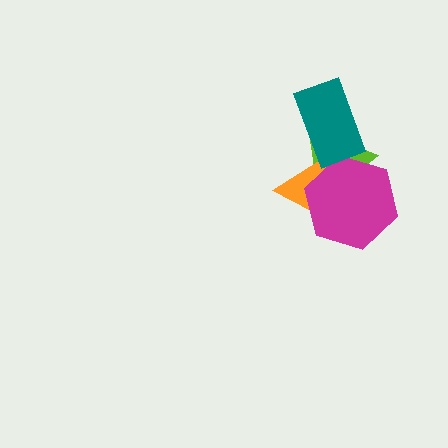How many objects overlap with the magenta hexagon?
2 objects overlap with the magenta hexagon.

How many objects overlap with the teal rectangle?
2 objects overlap with the teal rectangle.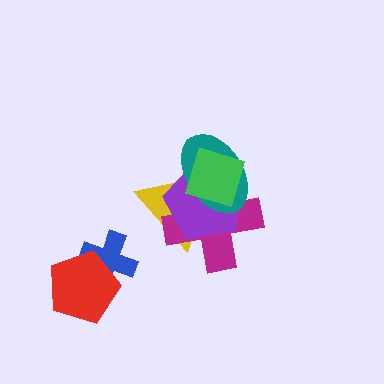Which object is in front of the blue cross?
The red pentagon is in front of the blue cross.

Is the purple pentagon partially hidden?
Yes, it is partially covered by another shape.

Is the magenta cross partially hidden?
Yes, it is partially covered by another shape.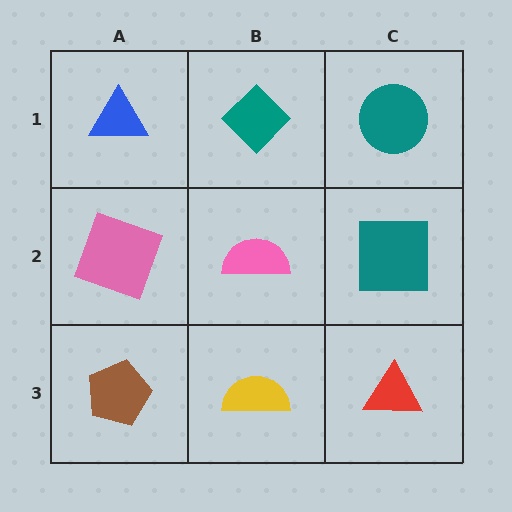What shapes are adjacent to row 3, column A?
A pink square (row 2, column A), a yellow semicircle (row 3, column B).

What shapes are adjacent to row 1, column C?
A teal square (row 2, column C), a teal diamond (row 1, column B).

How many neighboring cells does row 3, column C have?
2.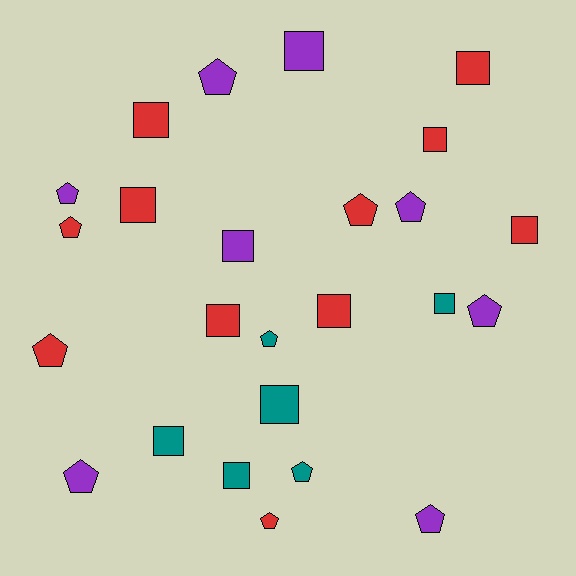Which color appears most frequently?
Red, with 11 objects.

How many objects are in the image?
There are 25 objects.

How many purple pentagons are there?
There are 6 purple pentagons.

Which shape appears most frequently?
Square, with 13 objects.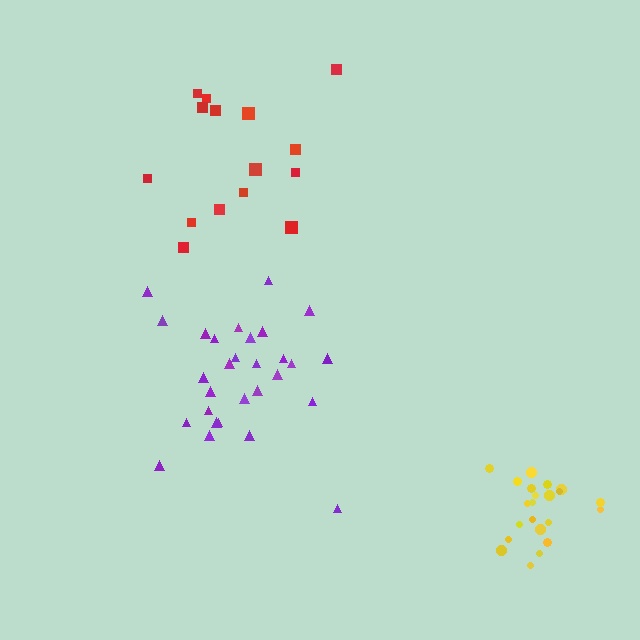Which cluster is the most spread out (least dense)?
Red.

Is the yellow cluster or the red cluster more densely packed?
Yellow.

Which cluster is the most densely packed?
Yellow.